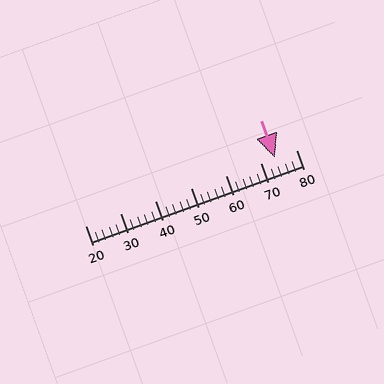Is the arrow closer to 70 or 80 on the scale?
The arrow is closer to 70.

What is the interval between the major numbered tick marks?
The major tick marks are spaced 10 units apart.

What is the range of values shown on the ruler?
The ruler shows values from 20 to 80.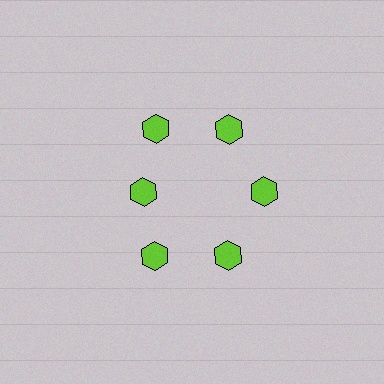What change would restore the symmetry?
The symmetry would be restored by moving it outward, back onto the ring so that all 6 hexagons sit at equal angles and equal distance from the center.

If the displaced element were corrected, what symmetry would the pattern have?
It would have 6-fold rotational symmetry — the pattern would map onto itself every 60 degrees.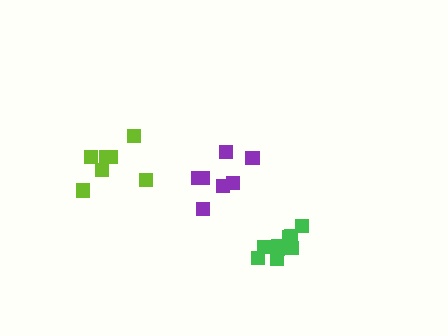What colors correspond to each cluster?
The clusters are colored: green, purple, lime.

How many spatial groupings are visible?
There are 3 spatial groupings.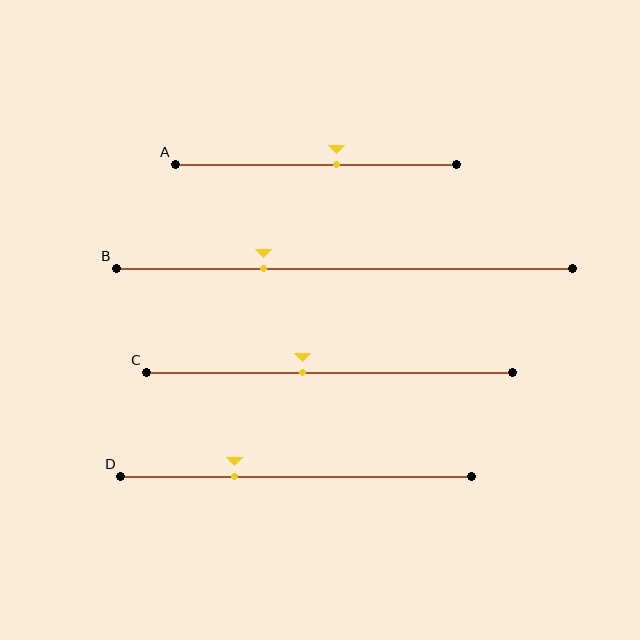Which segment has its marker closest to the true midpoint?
Segment A has its marker closest to the true midpoint.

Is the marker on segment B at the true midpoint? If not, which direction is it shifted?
No, the marker on segment B is shifted to the left by about 18% of the segment length.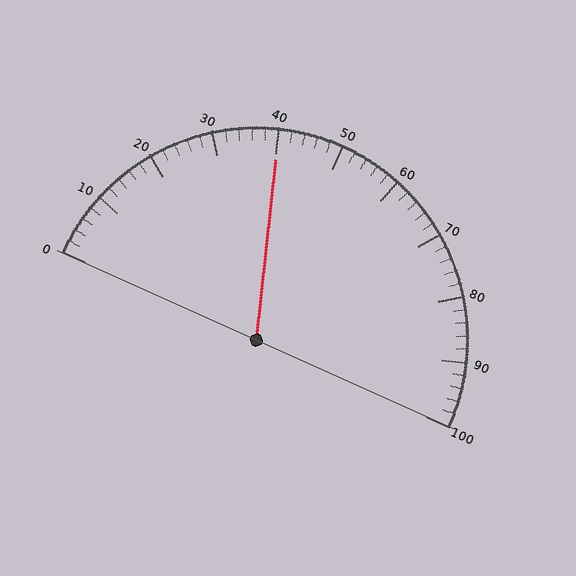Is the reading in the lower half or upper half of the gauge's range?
The reading is in the lower half of the range (0 to 100).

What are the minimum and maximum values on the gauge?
The gauge ranges from 0 to 100.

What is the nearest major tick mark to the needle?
The nearest major tick mark is 40.